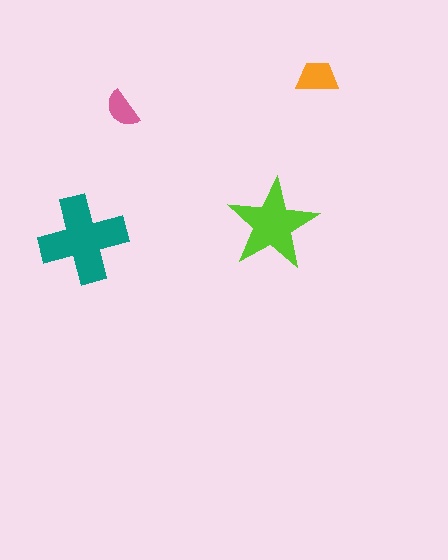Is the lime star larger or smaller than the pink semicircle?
Larger.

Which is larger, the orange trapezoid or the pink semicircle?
The orange trapezoid.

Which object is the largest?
The teal cross.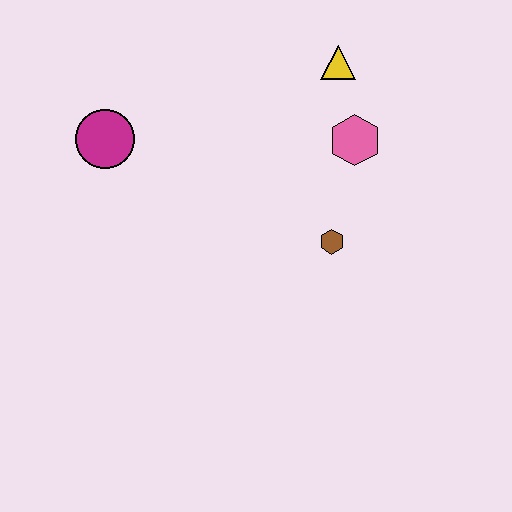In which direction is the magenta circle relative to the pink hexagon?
The magenta circle is to the left of the pink hexagon.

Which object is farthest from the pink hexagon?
The magenta circle is farthest from the pink hexagon.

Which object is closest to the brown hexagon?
The pink hexagon is closest to the brown hexagon.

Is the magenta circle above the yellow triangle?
No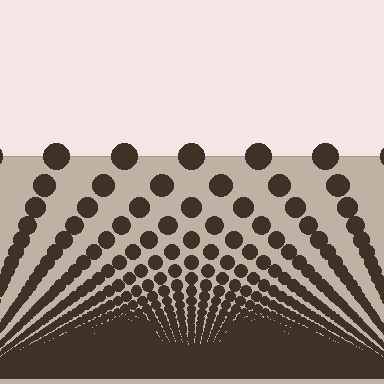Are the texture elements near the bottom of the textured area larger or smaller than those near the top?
Smaller. The gradient is inverted — elements near the bottom are smaller and denser.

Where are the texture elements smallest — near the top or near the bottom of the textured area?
Near the bottom.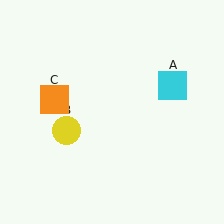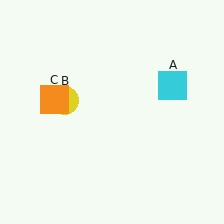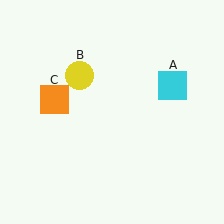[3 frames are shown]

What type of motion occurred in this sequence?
The yellow circle (object B) rotated clockwise around the center of the scene.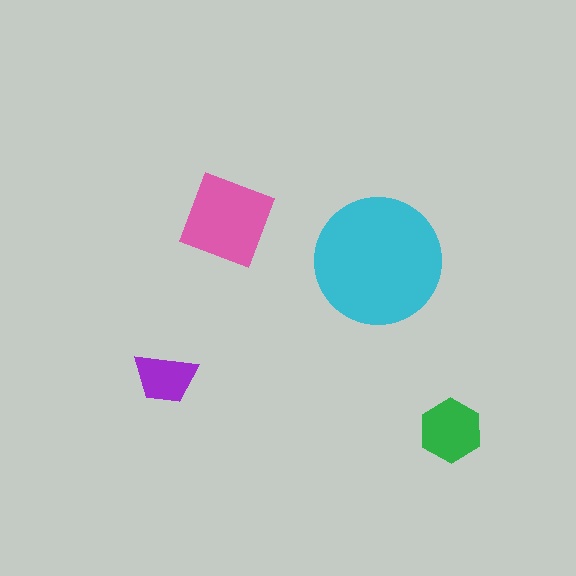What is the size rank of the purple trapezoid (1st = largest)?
4th.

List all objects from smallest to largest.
The purple trapezoid, the green hexagon, the pink diamond, the cyan circle.